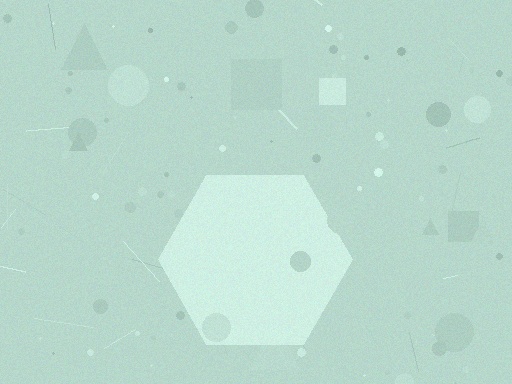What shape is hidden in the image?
A hexagon is hidden in the image.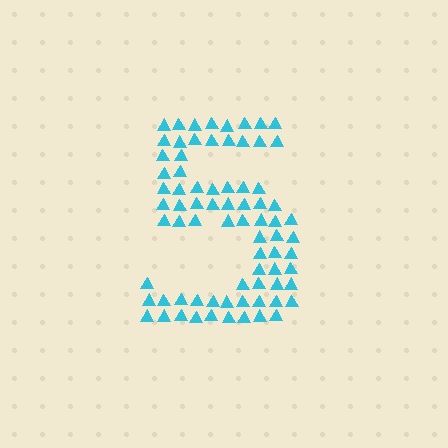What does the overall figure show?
The overall figure shows the digit 5.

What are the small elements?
The small elements are triangles.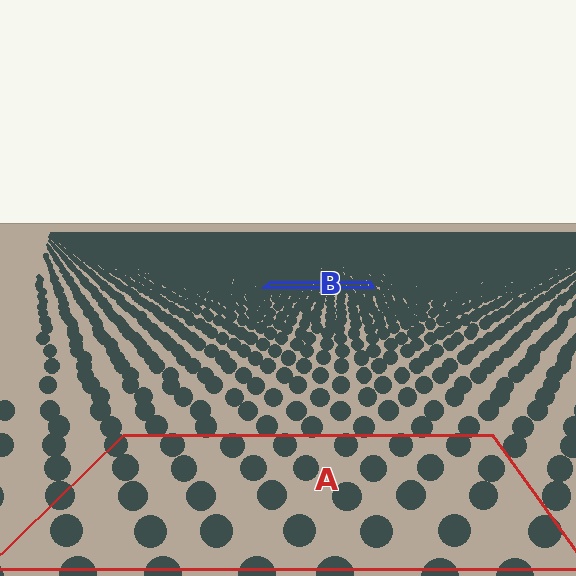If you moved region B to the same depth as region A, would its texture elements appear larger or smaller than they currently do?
They would appear larger. At a closer depth, the same texture elements are projected at a bigger on-screen size.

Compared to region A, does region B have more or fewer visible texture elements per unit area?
Region B has more texture elements per unit area — they are packed more densely because it is farther away.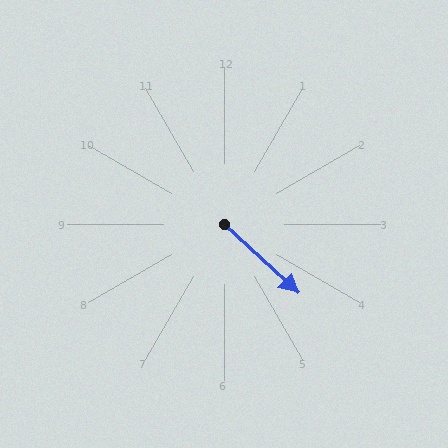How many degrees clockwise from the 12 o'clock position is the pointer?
Approximately 133 degrees.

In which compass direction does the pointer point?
Southeast.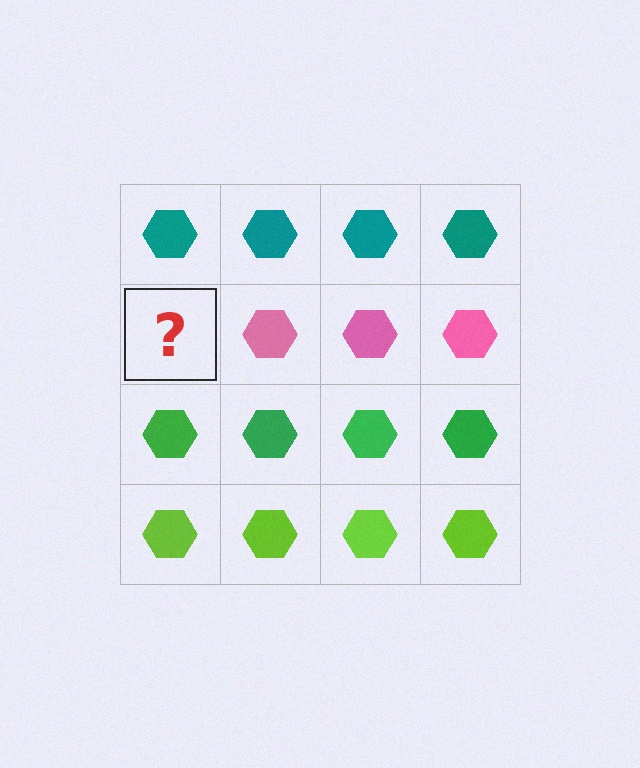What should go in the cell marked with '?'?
The missing cell should contain a pink hexagon.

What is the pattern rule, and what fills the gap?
The rule is that each row has a consistent color. The gap should be filled with a pink hexagon.